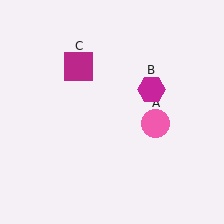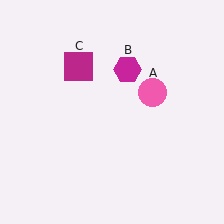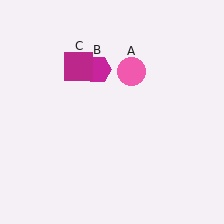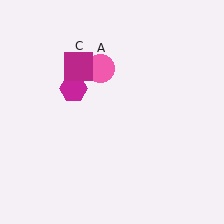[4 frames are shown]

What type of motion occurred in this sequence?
The pink circle (object A), magenta hexagon (object B) rotated counterclockwise around the center of the scene.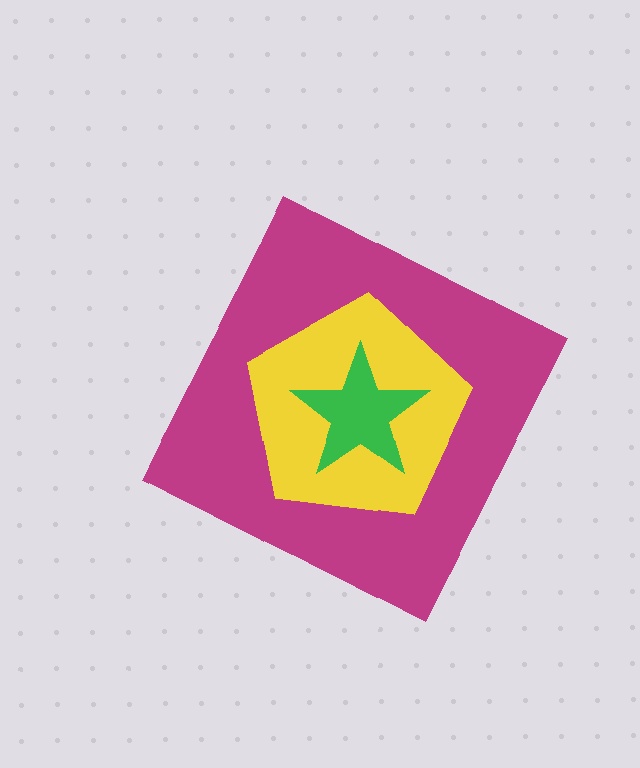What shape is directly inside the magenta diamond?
The yellow pentagon.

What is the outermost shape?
The magenta diamond.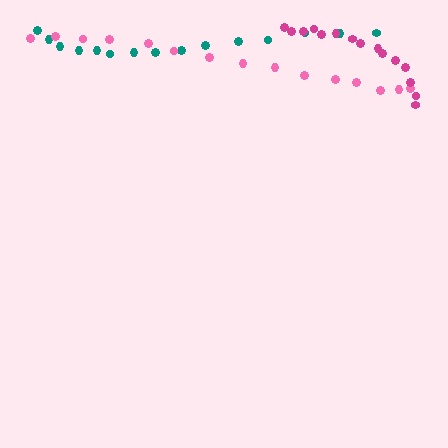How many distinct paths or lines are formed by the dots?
There are 3 distinct paths.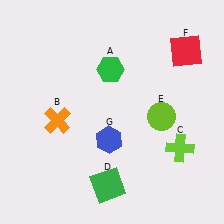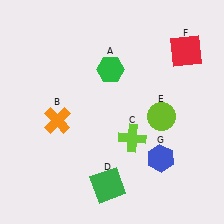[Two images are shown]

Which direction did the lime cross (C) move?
The lime cross (C) moved left.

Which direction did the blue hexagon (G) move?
The blue hexagon (G) moved right.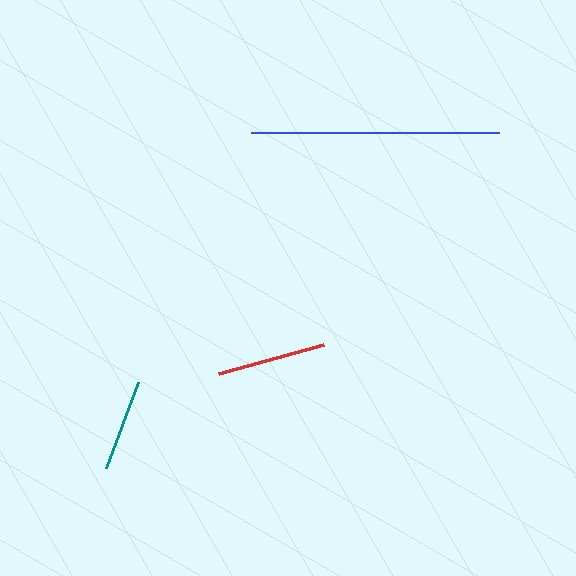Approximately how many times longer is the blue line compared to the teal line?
The blue line is approximately 2.7 times the length of the teal line.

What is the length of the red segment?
The red segment is approximately 109 pixels long.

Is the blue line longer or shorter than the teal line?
The blue line is longer than the teal line.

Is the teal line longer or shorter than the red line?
The red line is longer than the teal line.